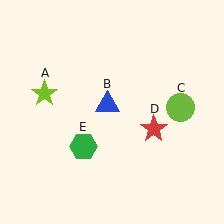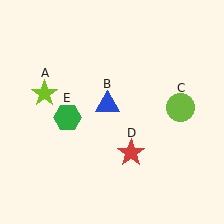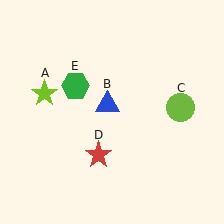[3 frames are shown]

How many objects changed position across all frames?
2 objects changed position: red star (object D), green hexagon (object E).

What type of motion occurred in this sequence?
The red star (object D), green hexagon (object E) rotated clockwise around the center of the scene.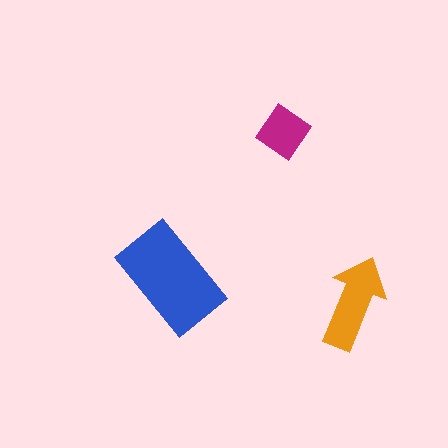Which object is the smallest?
The magenta diamond.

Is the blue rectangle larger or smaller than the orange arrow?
Larger.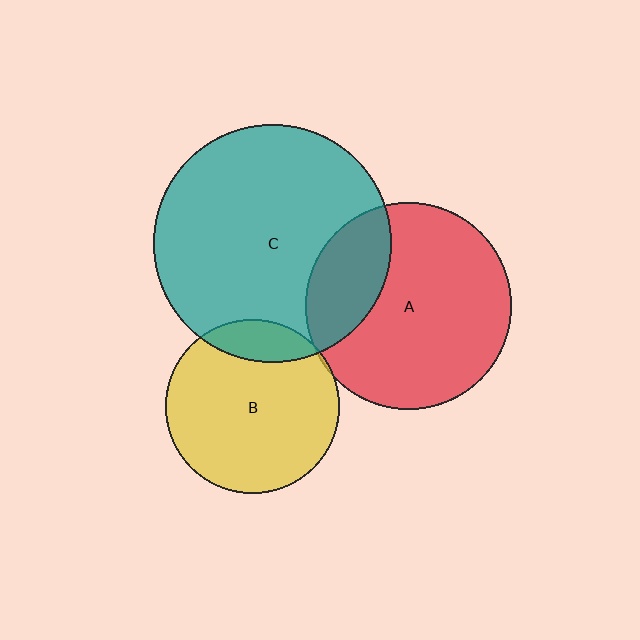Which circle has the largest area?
Circle C (teal).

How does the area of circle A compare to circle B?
Approximately 1.4 times.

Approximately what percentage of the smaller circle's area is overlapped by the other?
Approximately 25%.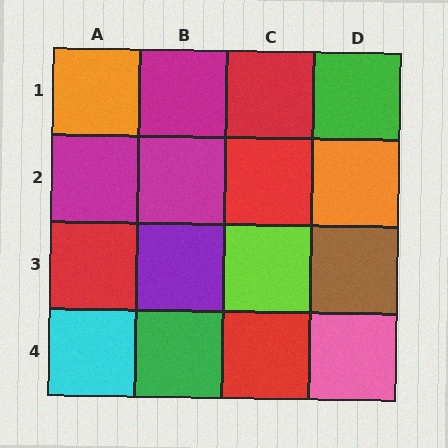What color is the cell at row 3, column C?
Lime.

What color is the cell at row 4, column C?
Red.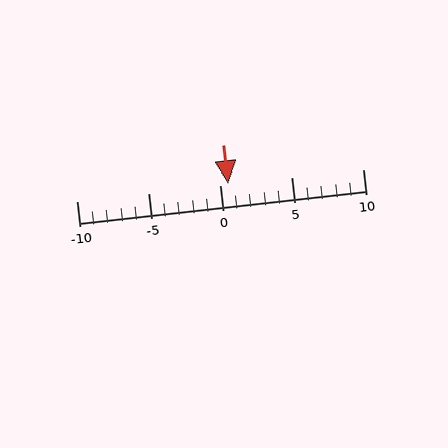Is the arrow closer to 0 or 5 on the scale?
The arrow is closer to 0.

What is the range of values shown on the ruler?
The ruler shows values from -10 to 10.